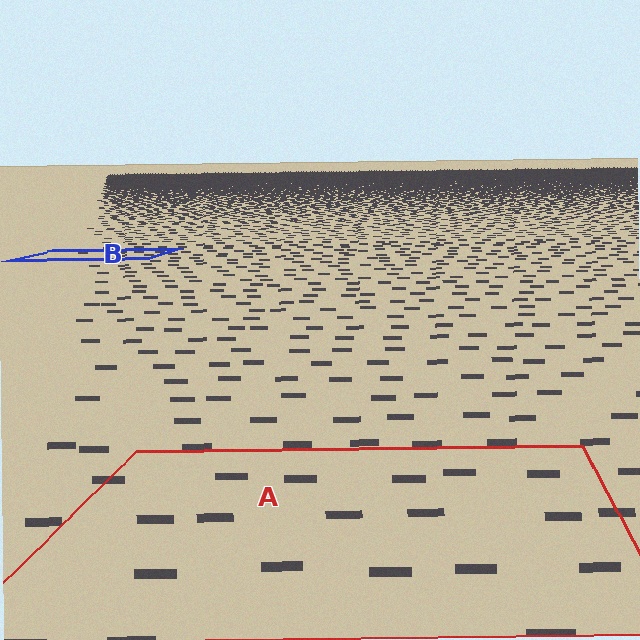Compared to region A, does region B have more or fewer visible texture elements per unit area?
Region B has more texture elements per unit area — they are packed more densely because it is farther away.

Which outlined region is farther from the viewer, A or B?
Region B is farther from the viewer — the texture elements inside it appear smaller and more densely packed.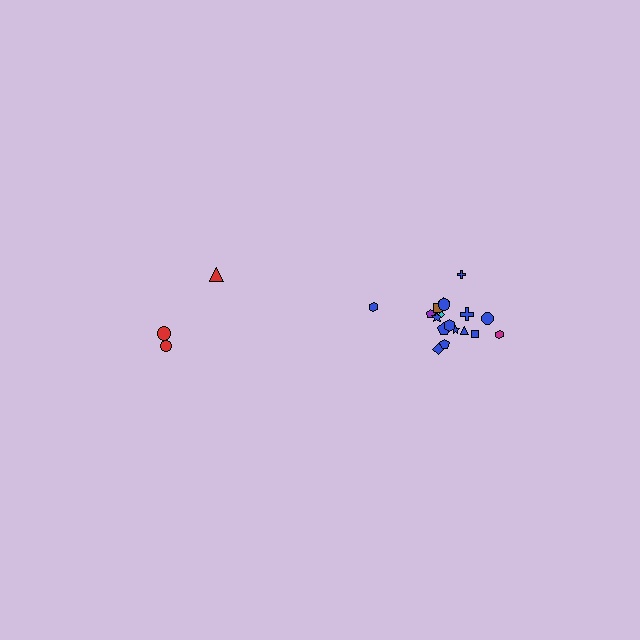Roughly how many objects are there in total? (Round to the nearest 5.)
Roughly 20 objects in total.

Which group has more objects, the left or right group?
The right group.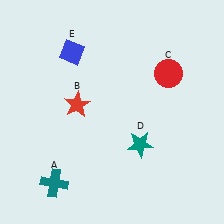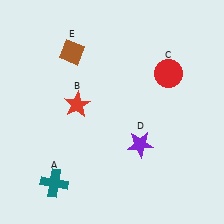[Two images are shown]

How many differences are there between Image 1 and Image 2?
There are 2 differences between the two images.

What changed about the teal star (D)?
In Image 1, D is teal. In Image 2, it changed to purple.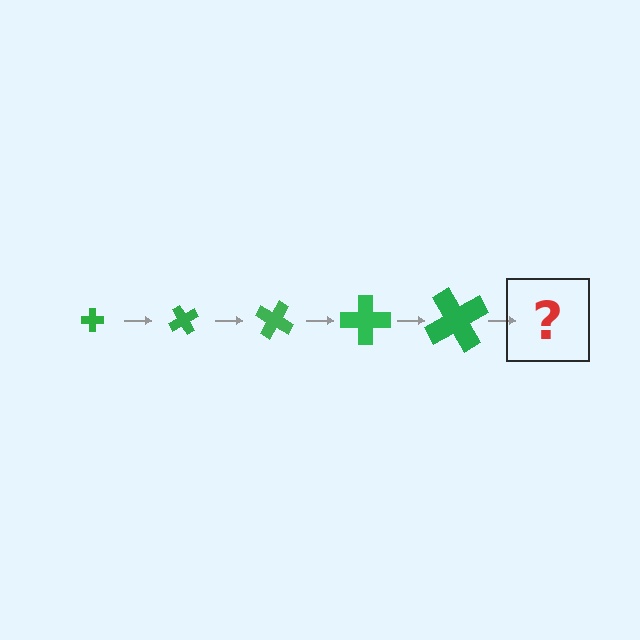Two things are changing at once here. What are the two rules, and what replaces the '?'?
The two rules are that the cross grows larger each step and it rotates 60 degrees each step. The '?' should be a cross, larger than the previous one and rotated 300 degrees from the start.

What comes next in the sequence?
The next element should be a cross, larger than the previous one and rotated 300 degrees from the start.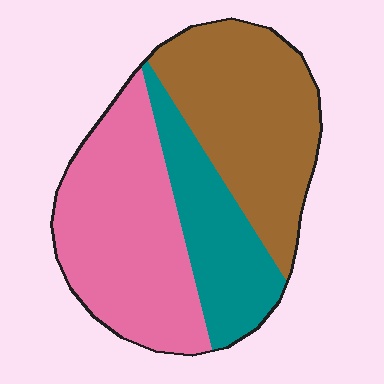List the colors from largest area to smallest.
From largest to smallest: pink, brown, teal.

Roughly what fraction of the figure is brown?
Brown takes up between a third and a half of the figure.